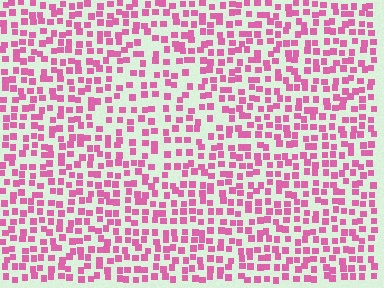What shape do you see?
I see a diamond.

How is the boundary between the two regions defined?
The boundary is defined by a change in element density (approximately 1.5x ratio). All elements are the same color, size, and shape.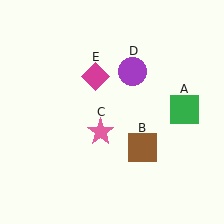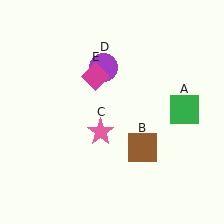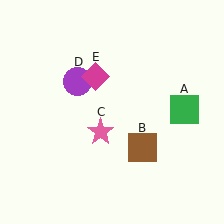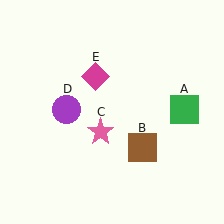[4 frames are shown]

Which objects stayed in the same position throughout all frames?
Green square (object A) and brown square (object B) and pink star (object C) and magenta diamond (object E) remained stationary.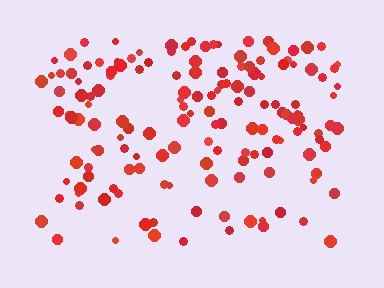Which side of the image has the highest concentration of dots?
The top.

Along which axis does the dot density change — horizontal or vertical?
Vertical.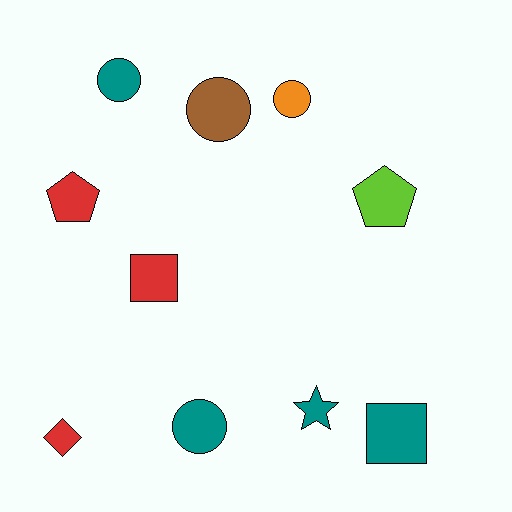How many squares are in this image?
There are 2 squares.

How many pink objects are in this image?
There are no pink objects.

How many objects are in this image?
There are 10 objects.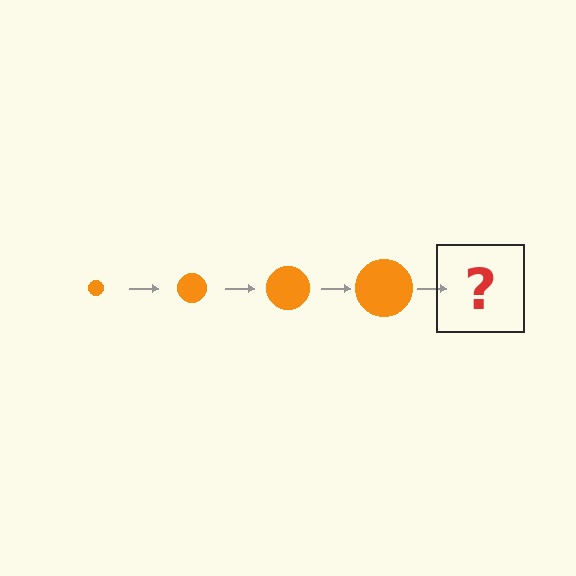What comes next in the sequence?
The next element should be an orange circle, larger than the previous one.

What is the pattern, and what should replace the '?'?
The pattern is that the circle gets progressively larger each step. The '?' should be an orange circle, larger than the previous one.